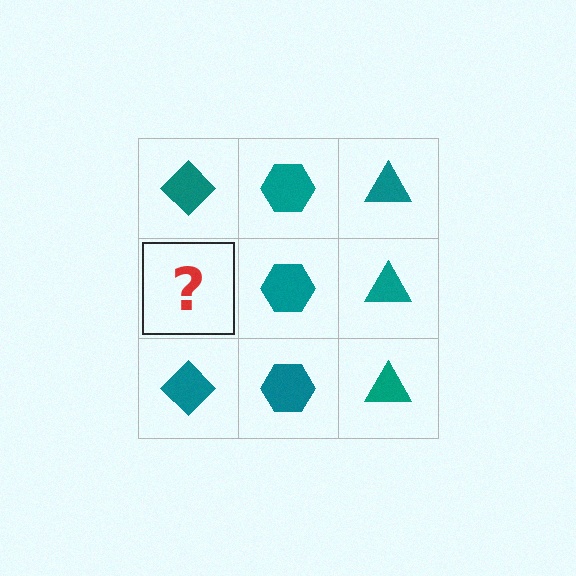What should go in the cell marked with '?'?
The missing cell should contain a teal diamond.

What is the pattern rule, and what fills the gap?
The rule is that each column has a consistent shape. The gap should be filled with a teal diamond.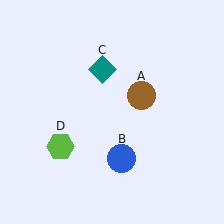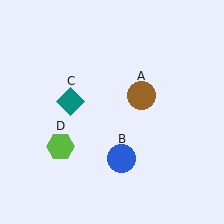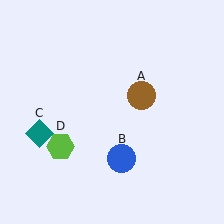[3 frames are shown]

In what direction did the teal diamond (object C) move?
The teal diamond (object C) moved down and to the left.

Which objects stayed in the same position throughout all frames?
Brown circle (object A) and blue circle (object B) and lime hexagon (object D) remained stationary.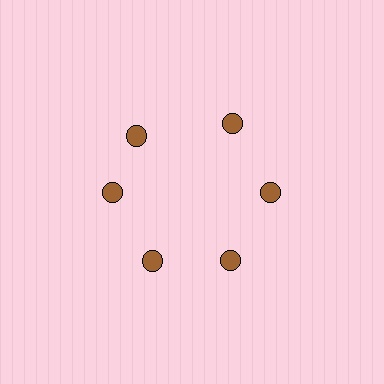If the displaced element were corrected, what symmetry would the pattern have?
It would have 6-fold rotational symmetry — the pattern would map onto itself every 60 degrees.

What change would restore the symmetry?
The symmetry would be restored by rotating it back into even spacing with its neighbors so that all 6 circles sit at equal angles and equal distance from the center.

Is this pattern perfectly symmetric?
No. The 6 brown circles are arranged in a ring, but one element near the 11 o'clock position is rotated out of alignment along the ring, breaking the 6-fold rotational symmetry.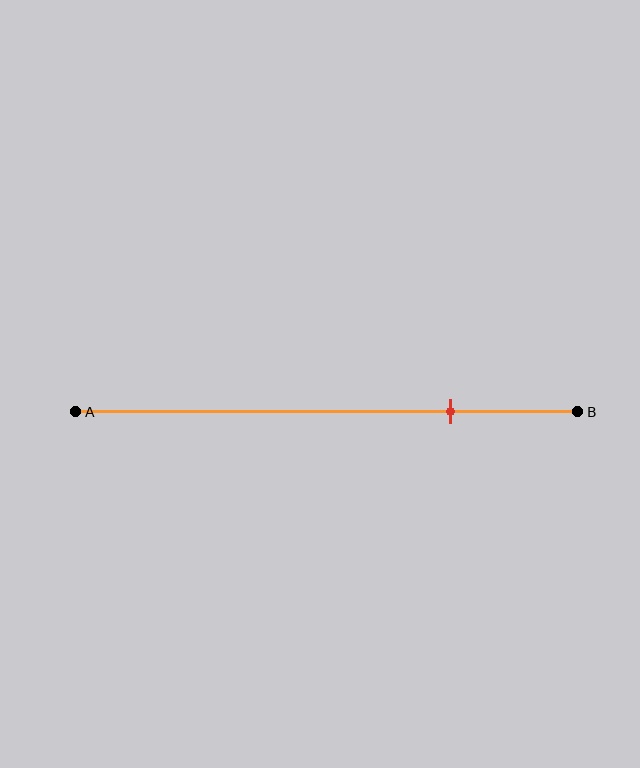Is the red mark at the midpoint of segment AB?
No, the mark is at about 75% from A, not at the 50% midpoint.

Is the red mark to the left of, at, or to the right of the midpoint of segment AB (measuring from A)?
The red mark is to the right of the midpoint of segment AB.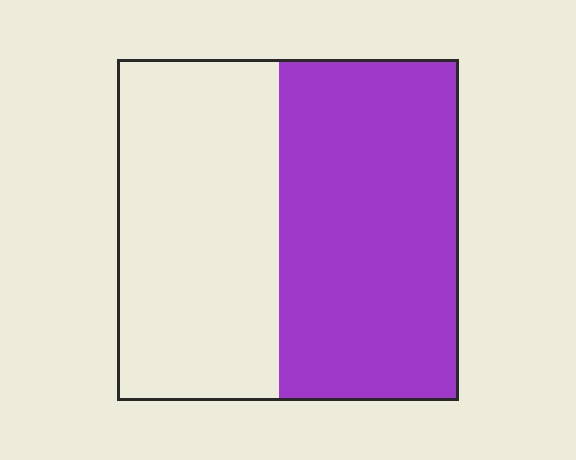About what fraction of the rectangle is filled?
About one half (1/2).